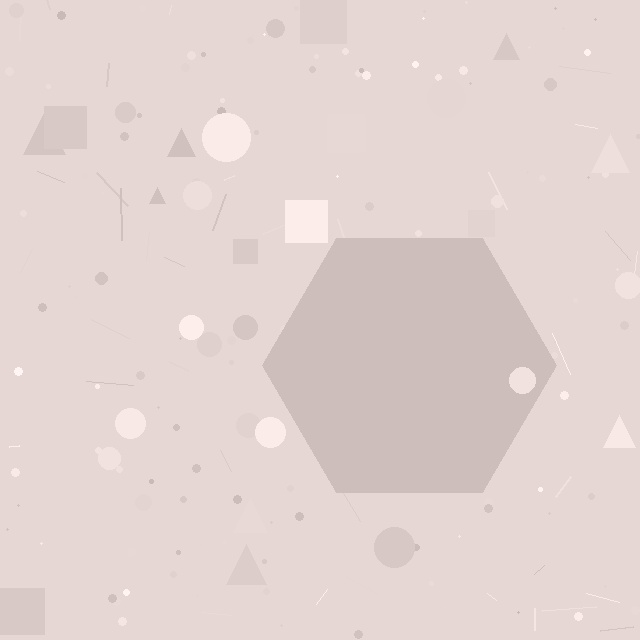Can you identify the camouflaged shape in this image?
The camouflaged shape is a hexagon.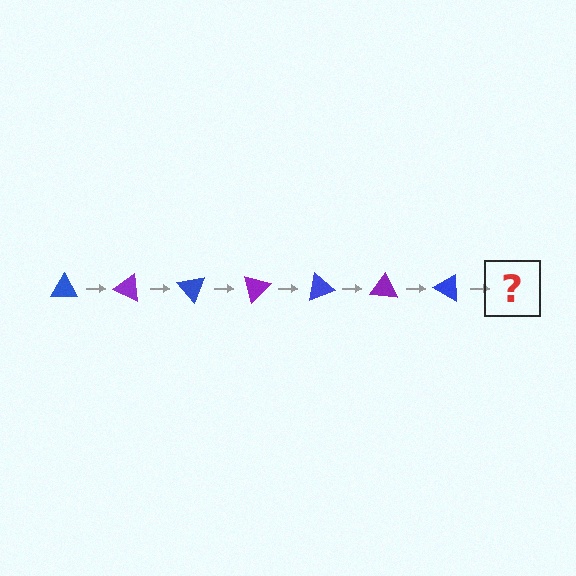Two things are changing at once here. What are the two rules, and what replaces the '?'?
The two rules are that it rotates 25 degrees each step and the color cycles through blue and purple. The '?' should be a purple triangle, rotated 175 degrees from the start.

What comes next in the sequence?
The next element should be a purple triangle, rotated 175 degrees from the start.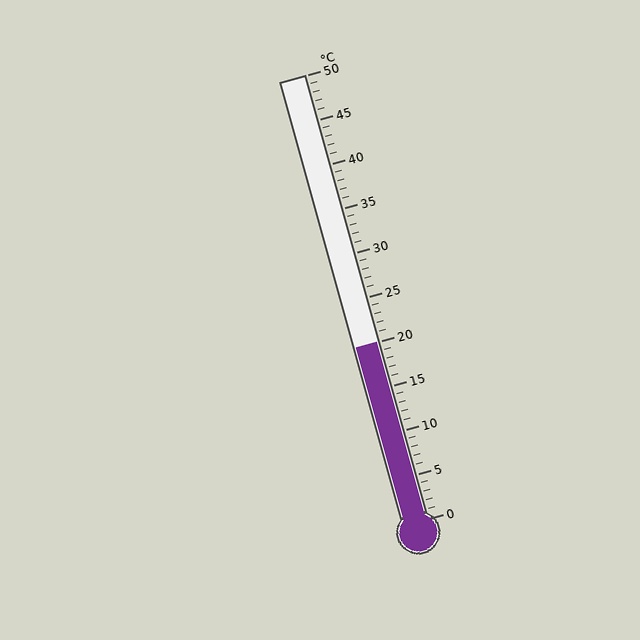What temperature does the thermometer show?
The thermometer shows approximately 20°C.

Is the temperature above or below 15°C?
The temperature is above 15°C.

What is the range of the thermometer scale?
The thermometer scale ranges from 0°C to 50°C.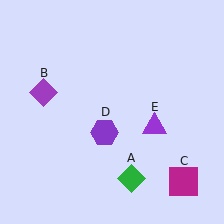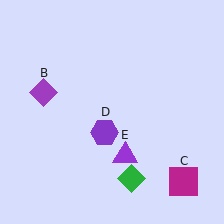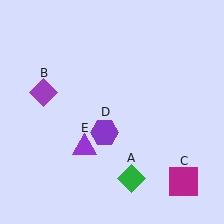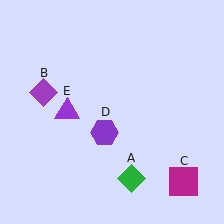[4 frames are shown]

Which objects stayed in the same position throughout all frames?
Green diamond (object A) and purple diamond (object B) and magenta square (object C) and purple hexagon (object D) remained stationary.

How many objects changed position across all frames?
1 object changed position: purple triangle (object E).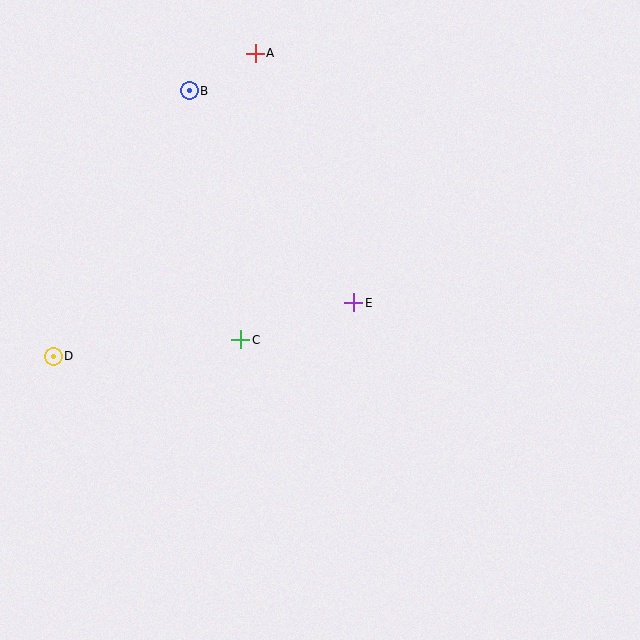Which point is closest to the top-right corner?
Point A is closest to the top-right corner.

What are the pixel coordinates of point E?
Point E is at (354, 303).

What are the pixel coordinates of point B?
Point B is at (189, 91).